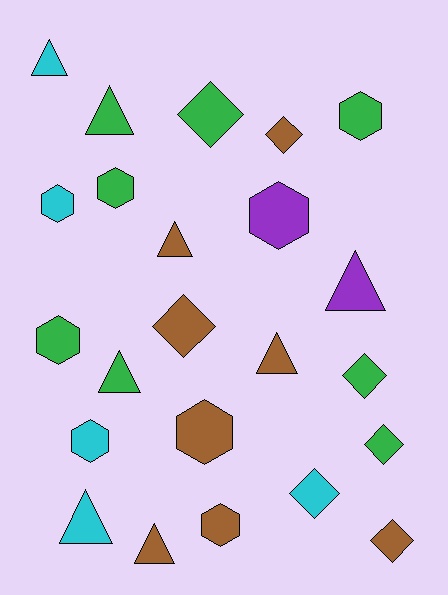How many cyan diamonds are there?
There is 1 cyan diamond.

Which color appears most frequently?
Green, with 8 objects.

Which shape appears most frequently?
Triangle, with 8 objects.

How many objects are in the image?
There are 23 objects.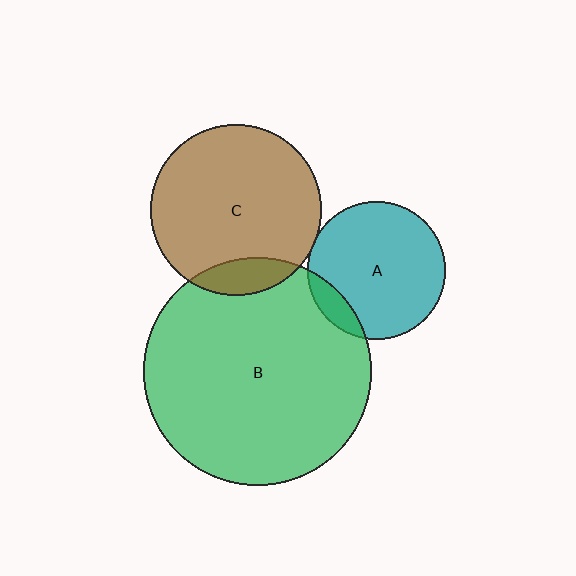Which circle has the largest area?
Circle B (green).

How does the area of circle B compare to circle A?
Approximately 2.7 times.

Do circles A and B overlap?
Yes.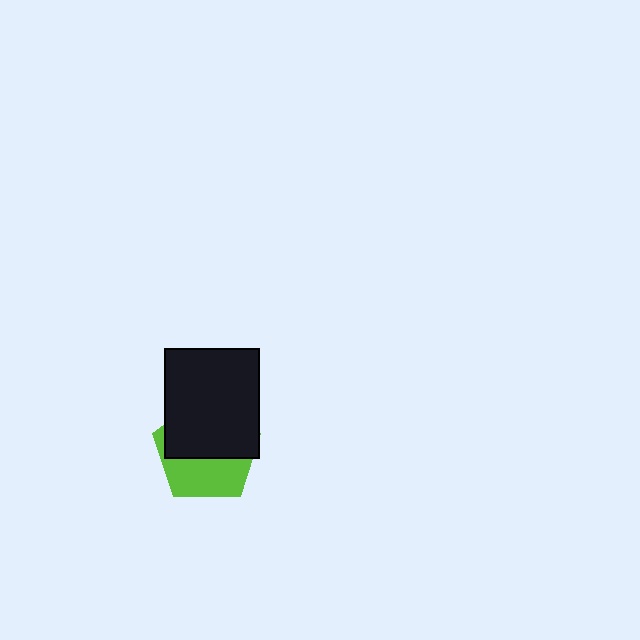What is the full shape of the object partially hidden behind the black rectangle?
The partially hidden object is a lime pentagon.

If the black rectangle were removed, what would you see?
You would see the complete lime pentagon.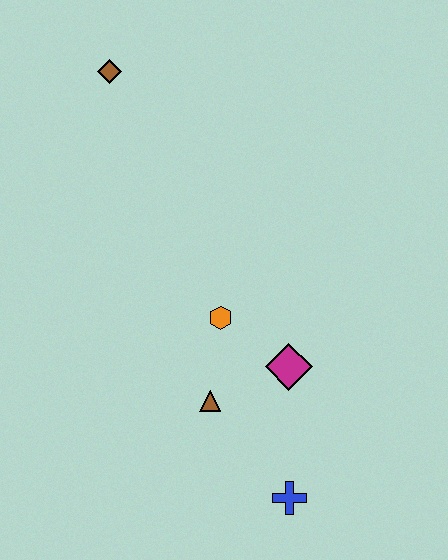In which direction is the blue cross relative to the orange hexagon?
The blue cross is below the orange hexagon.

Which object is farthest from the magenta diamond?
The brown diamond is farthest from the magenta diamond.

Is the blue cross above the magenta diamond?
No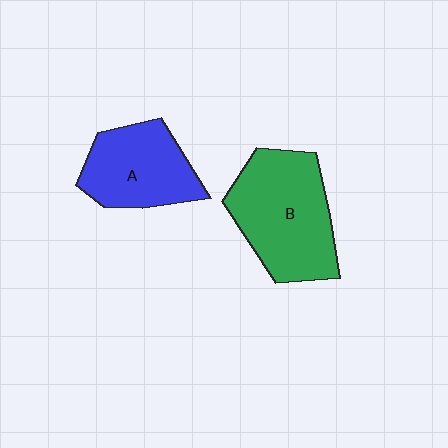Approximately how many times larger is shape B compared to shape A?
Approximately 1.4 times.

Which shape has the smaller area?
Shape A (blue).